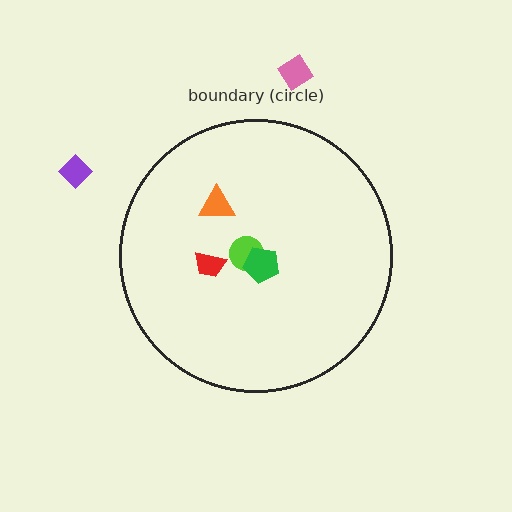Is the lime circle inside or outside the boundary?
Inside.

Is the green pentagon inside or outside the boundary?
Inside.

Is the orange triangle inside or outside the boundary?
Inside.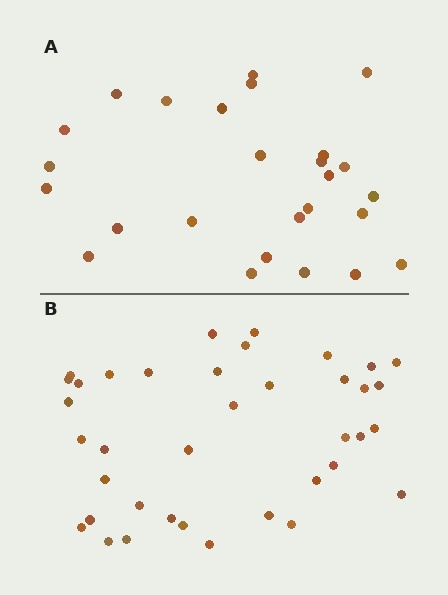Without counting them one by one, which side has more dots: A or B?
Region B (the bottom region) has more dots.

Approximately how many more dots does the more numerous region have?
Region B has roughly 12 or so more dots than region A.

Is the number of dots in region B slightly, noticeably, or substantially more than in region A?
Region B has substantially more. The ratio is roughly 1.5 to 1.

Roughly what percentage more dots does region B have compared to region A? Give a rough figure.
About 45% more.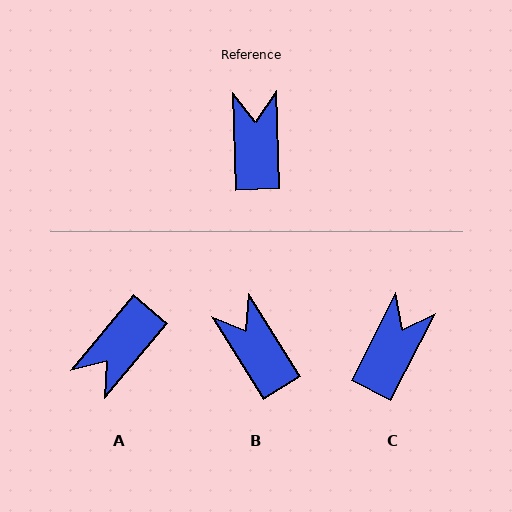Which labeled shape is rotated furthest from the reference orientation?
A, about 138 degrees away.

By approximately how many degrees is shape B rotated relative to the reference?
Approximately 30 degrees counter-clockwise.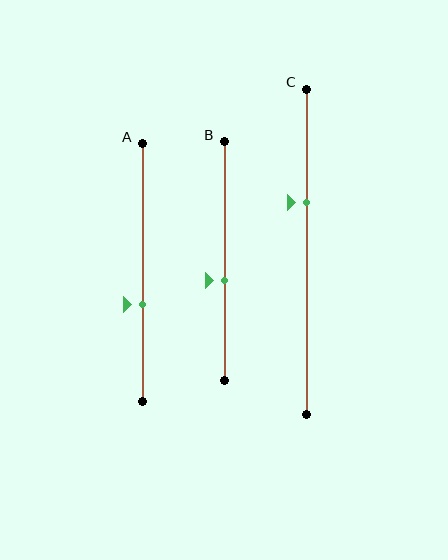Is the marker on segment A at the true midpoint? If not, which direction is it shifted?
No, the marker on segment A is shifted downward by about 12% of the segment length.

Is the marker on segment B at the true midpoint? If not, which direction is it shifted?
No, the marker on segment B is shifted downward by about 8% of the segment length.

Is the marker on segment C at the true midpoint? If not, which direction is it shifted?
No, the marker on segment C is shifted upward by about 15% of the segment length.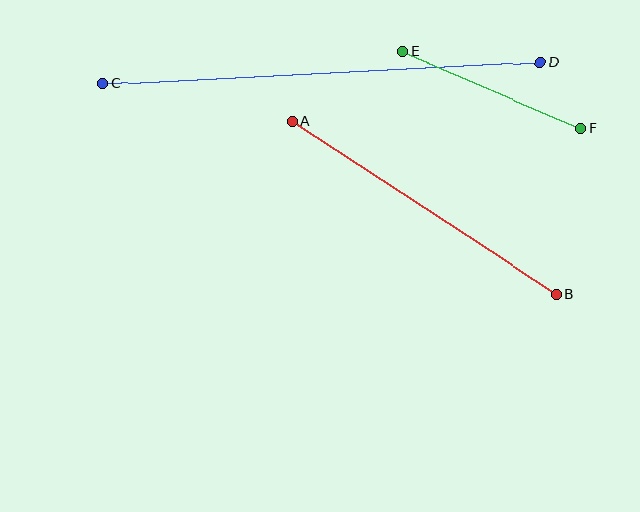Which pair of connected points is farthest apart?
Points C and D are farthest apart.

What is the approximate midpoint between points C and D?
The midpoint is at approximately (322, 73) pixels.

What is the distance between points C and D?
The distance is approximately 438 pixels.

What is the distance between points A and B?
The distance is approximately 315 pixels.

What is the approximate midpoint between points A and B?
The midpoint is at approximately (424, 207) pixels.